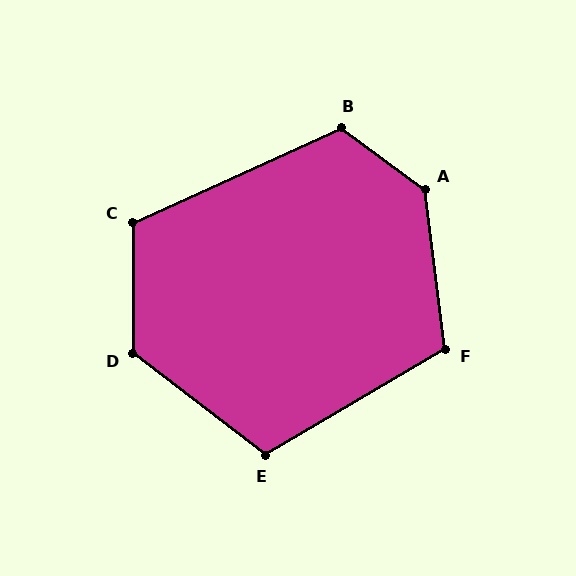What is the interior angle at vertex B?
Approximately 119 degrees (obtuse).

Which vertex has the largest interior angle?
A, at approximately 134 degrees.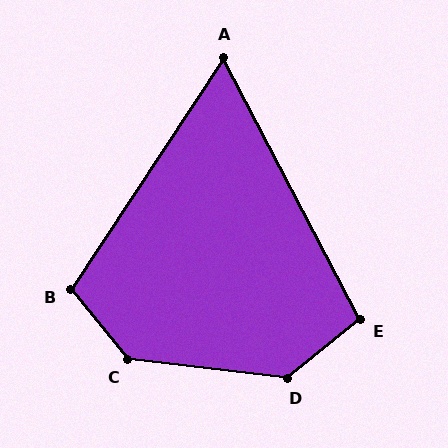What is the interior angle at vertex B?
Approximately 108 degrees (obtuse).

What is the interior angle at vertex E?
Approximately 101 degrees (obtuse).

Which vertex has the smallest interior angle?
A, at approximately 61 degrees.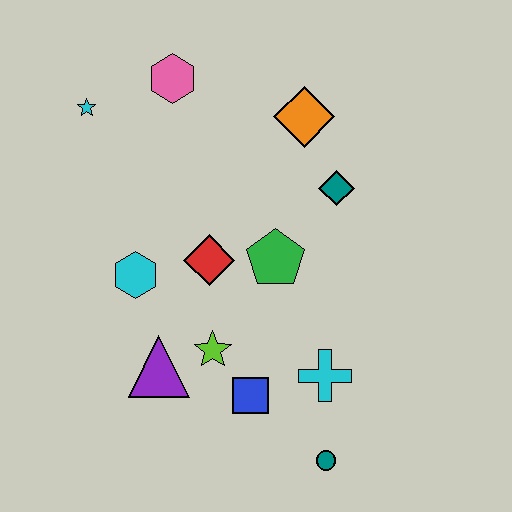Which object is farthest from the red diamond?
The teal circle is farthest from the red diamond.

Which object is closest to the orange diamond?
The teal diamond is closest to the orange diamond.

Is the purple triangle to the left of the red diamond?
Yes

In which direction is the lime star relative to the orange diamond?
The lime star is below the orange diamond.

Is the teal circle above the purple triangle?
No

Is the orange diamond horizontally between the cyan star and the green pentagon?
No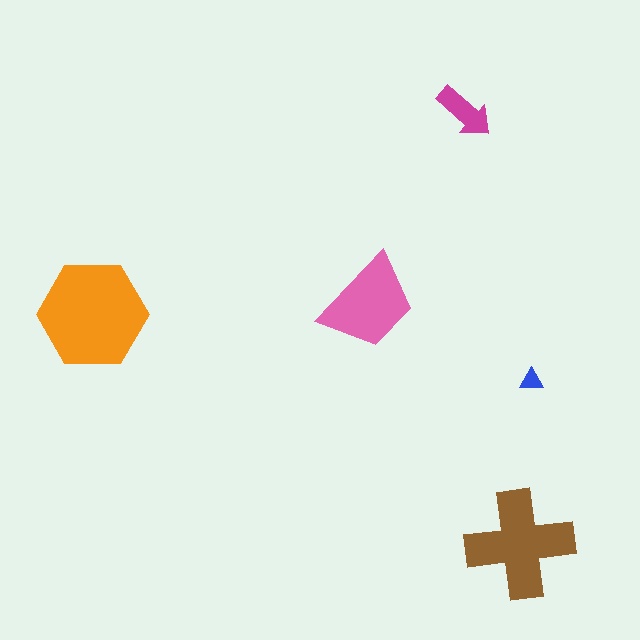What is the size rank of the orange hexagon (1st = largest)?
1st.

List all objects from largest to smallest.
The orange hexagon, the brown cross, the pink trapezoid, the magenta arrow, the blue triangle.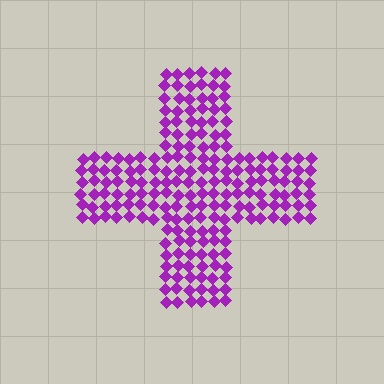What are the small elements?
The small elements are diamonds.